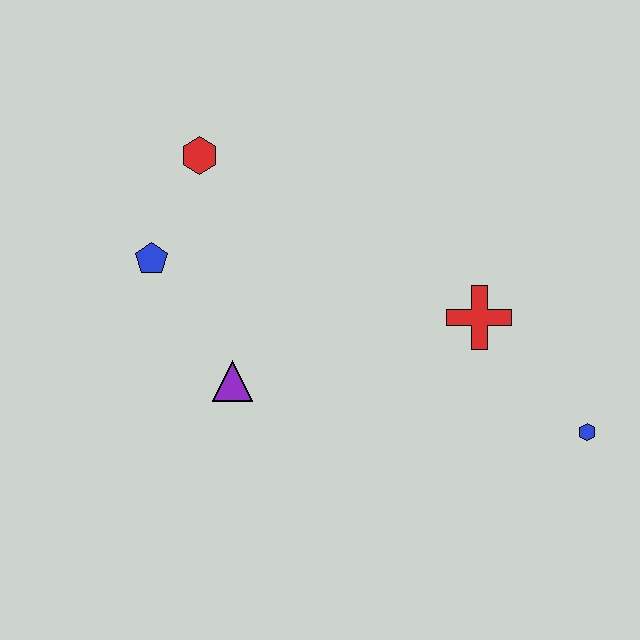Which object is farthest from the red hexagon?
The blue hexagon is farthest from the red hexagon.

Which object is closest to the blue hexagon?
The red cross is closest to the blue hexagon.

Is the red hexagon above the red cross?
Yes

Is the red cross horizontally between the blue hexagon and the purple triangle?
Yes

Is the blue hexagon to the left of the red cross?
No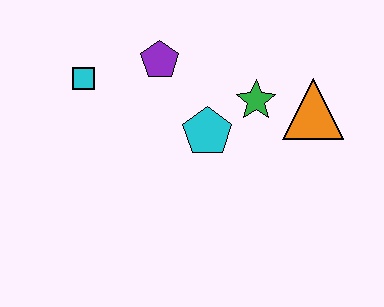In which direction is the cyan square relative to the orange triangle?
The cyan square is to the left of the orange triangle.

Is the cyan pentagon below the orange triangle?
Yes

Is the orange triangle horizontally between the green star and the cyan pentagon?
No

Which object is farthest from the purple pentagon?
The orange triangle is farthest from the purple pentagon.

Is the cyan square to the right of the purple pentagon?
No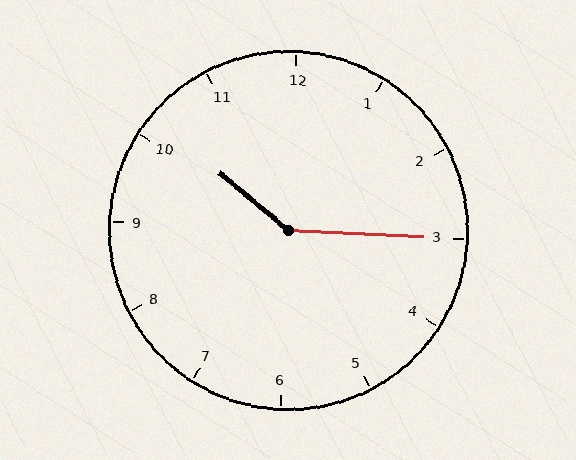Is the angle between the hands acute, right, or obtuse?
It is obtuse.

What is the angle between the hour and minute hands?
Approximately 142 degrees.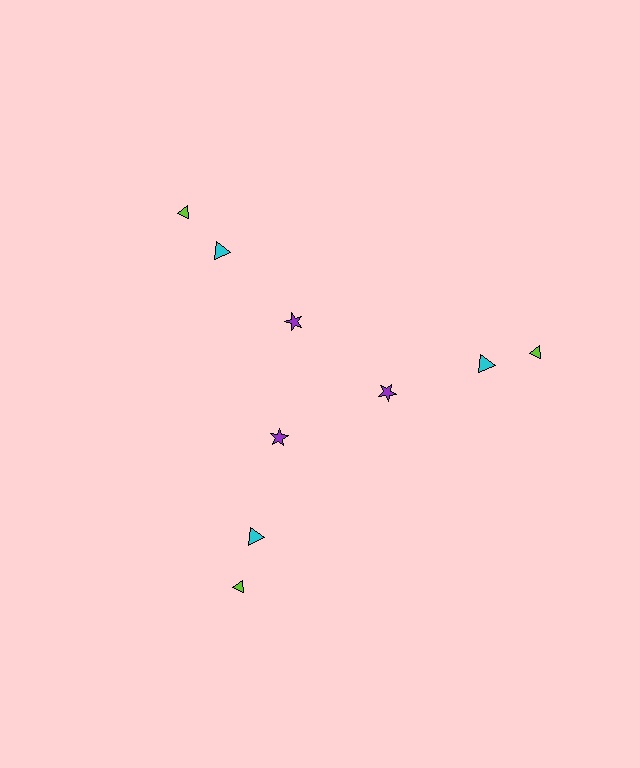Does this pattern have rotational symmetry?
Yes, this pattern has 3-fold rotational symmetry. It looks the same after rotating 120 degrees around the center.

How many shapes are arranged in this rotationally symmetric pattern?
There are 9 shapes, arranged in 3 groups of 3.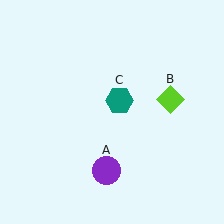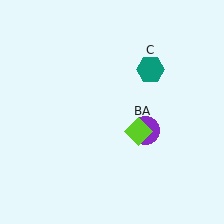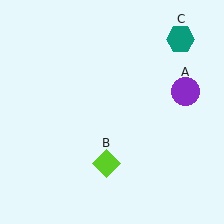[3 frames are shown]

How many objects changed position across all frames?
3 objects changed position: purple circle (object A), lime diamond (object B), teal hexagon (object C).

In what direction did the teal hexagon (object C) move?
The teal hexagon (object C) moved up and to the right.